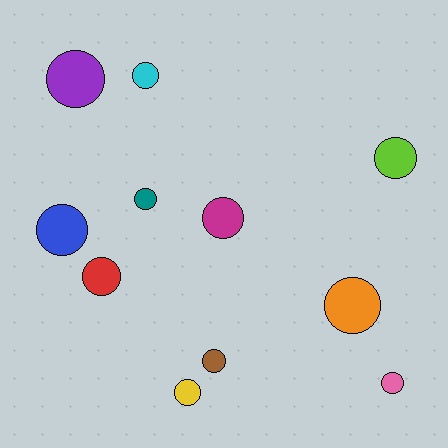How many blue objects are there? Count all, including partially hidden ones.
There is 1 blue object.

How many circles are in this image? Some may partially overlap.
There are 11 circles.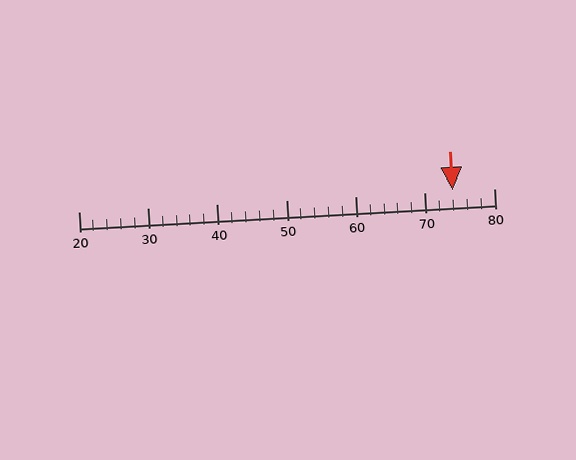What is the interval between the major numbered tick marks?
The major tick marks are spaced 10 units apart.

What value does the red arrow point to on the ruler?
The red arrow points to approximately 74.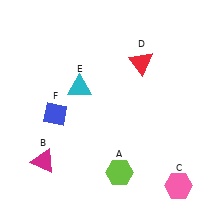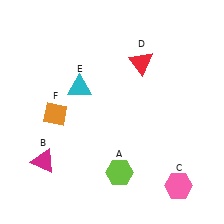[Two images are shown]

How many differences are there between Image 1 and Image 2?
There is 1 difference between the two images.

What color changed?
The diamond (F) changed from blue in Image 1 to orange in Image 2.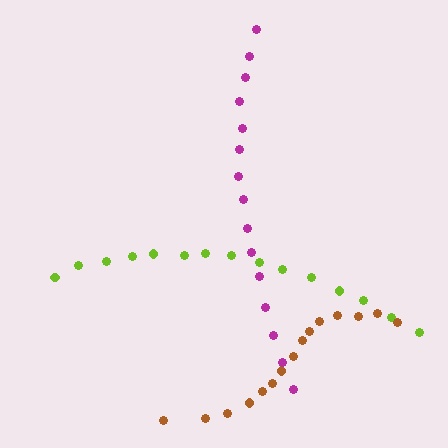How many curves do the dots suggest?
There are 3 distinct paths.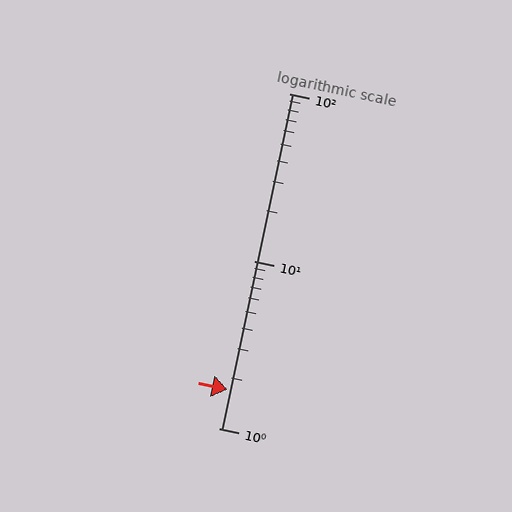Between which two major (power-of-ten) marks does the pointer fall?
The pointer is between 1 and 10.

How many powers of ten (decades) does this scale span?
The scale spans 2 decades, from 1 to 100.